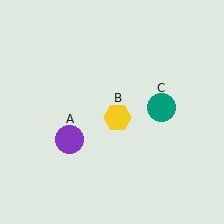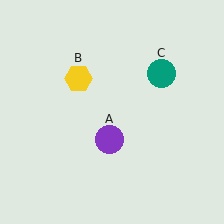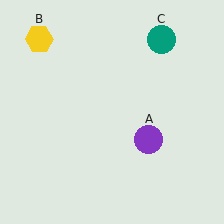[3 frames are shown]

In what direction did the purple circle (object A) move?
The purple circle (object A) moved right.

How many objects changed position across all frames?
3 objects changed position: purple circle (object A), yellow hexagon (object B), teal circle (object C).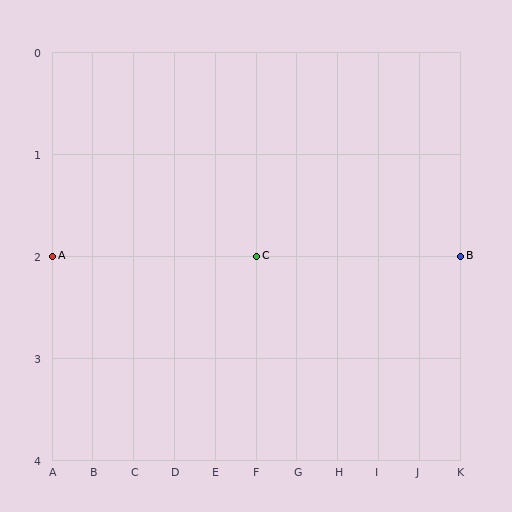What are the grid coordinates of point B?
Point B is at grid coordinates (K, 2).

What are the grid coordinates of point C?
Point C is at grid coordinates (F, 2).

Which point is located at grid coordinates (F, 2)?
Point C is at (F, 2).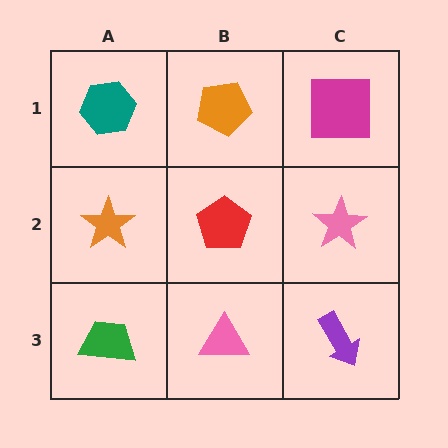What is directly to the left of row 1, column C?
An orange pentagon.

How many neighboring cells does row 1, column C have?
2.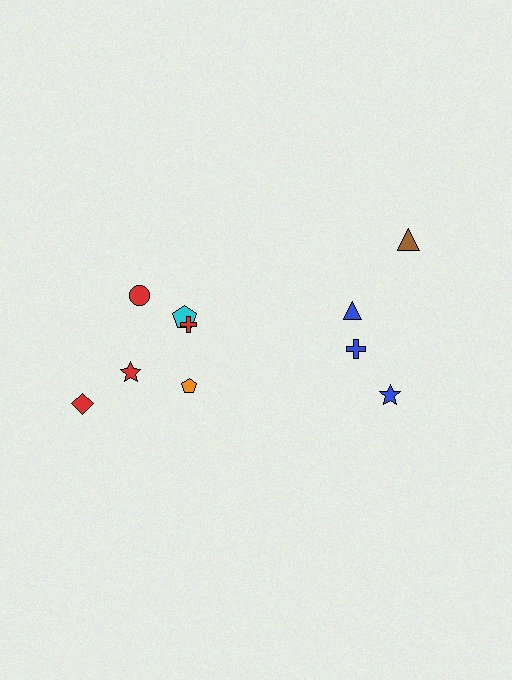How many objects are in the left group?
There are 6 objects.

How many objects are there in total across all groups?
There are 10 objects.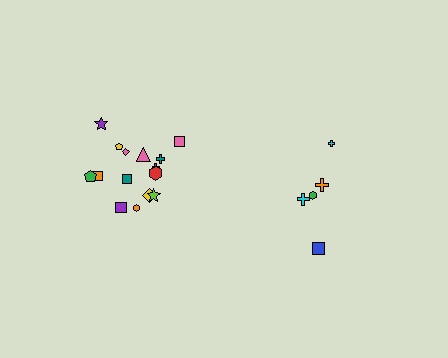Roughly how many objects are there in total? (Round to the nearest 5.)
Roughly 20 objects in total.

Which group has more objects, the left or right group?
The left group.